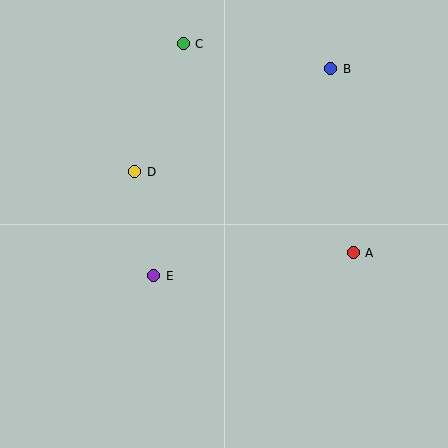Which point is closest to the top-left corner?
Point C is closest to the top-left corner.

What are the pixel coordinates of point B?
Point B is at (331, 69).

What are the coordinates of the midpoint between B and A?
The midpoint between B and A is at (342, 161).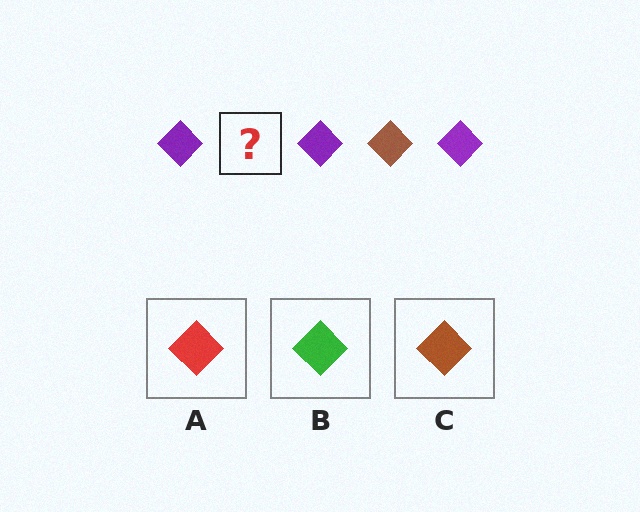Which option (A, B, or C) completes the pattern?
C.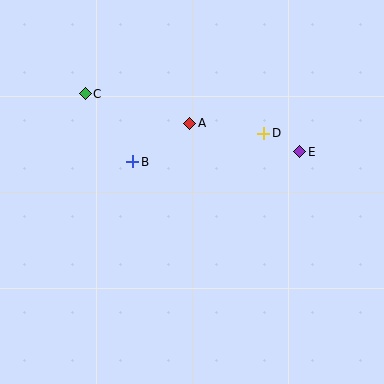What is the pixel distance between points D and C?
The distance between D and C is 183 pixels.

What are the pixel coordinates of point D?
Point D is at (264, 133).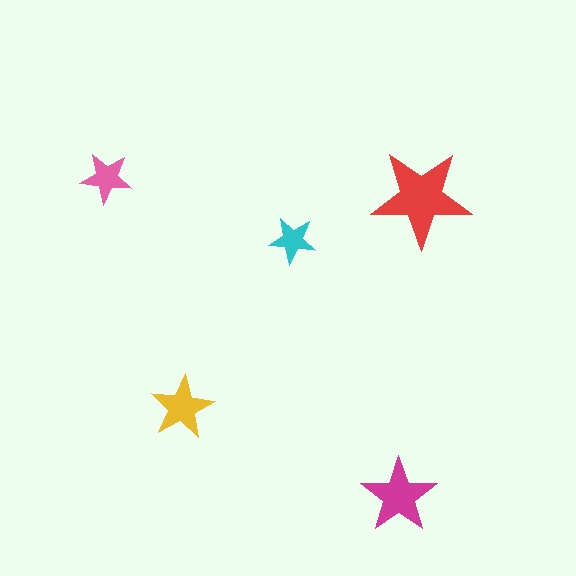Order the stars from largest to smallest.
the red one, the magenta one, the yellow one, the pink one, the cyan one.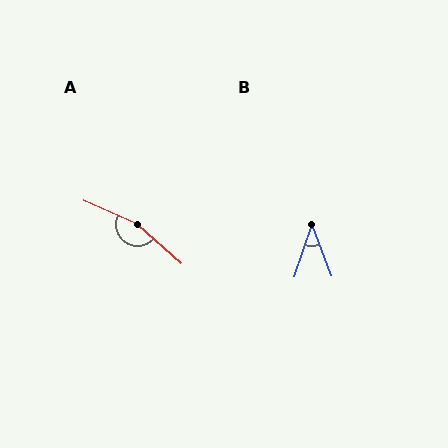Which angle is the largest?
A, at approximately 161 degrees.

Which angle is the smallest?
B, at approximately 39 degrees.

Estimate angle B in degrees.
Approximately 39 degrees.